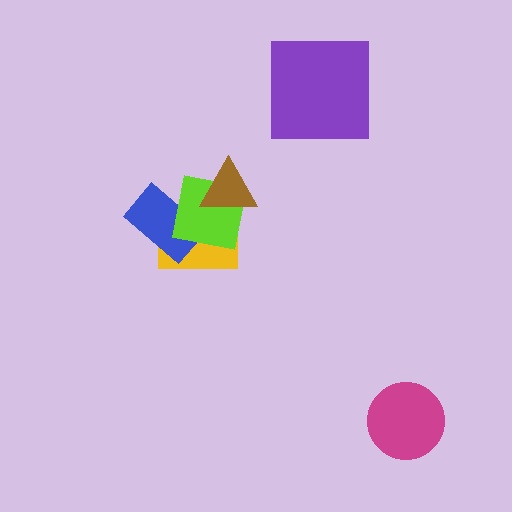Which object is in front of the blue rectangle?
The lime square is in front of the blue rectangle.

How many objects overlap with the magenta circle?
0 objects overlap with the magenta circle.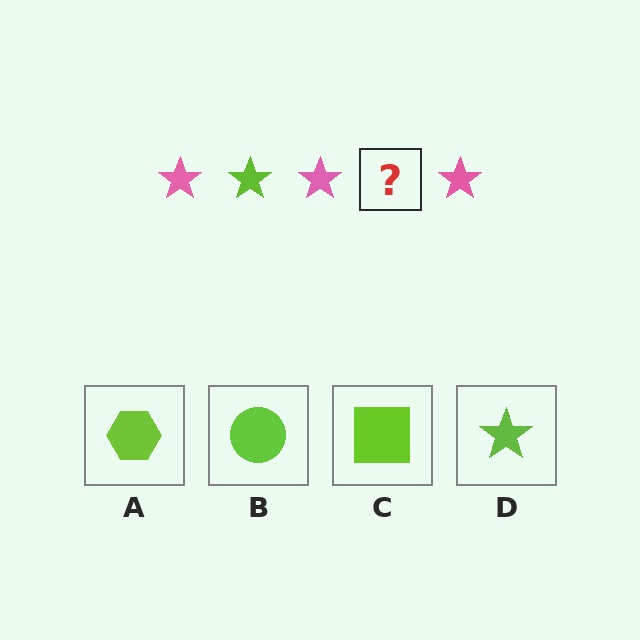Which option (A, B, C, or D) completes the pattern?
D.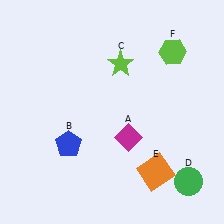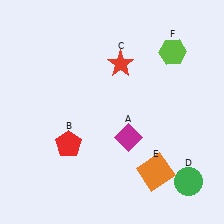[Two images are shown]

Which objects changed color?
B changed from blue to red. C changed from lime to red.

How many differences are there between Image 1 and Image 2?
There are 2 differences between the two images.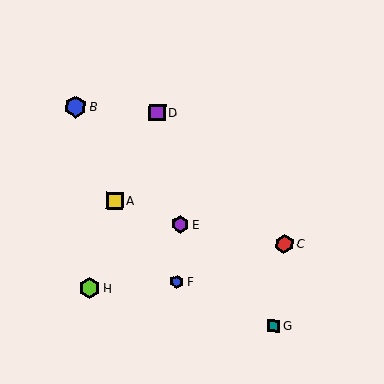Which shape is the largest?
The blue hexagon (labeled B) is the largest.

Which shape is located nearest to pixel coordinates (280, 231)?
The red hexagon (labeled C) at (284, 244) is nearest to that location.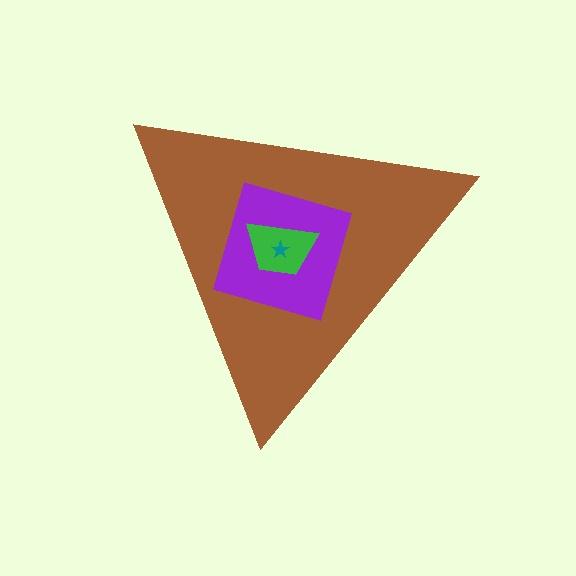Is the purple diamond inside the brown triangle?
Yes.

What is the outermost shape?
The brown triangle.